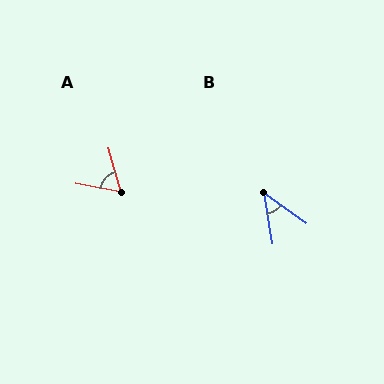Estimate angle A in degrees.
Approximately 64 degrees.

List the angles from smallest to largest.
B (44°), A (64°).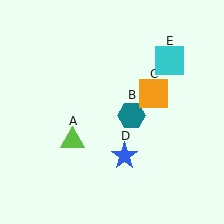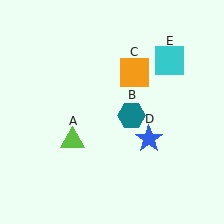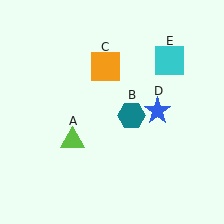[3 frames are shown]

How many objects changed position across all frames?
2 objects changed position: orange square (object C), blue star (object D).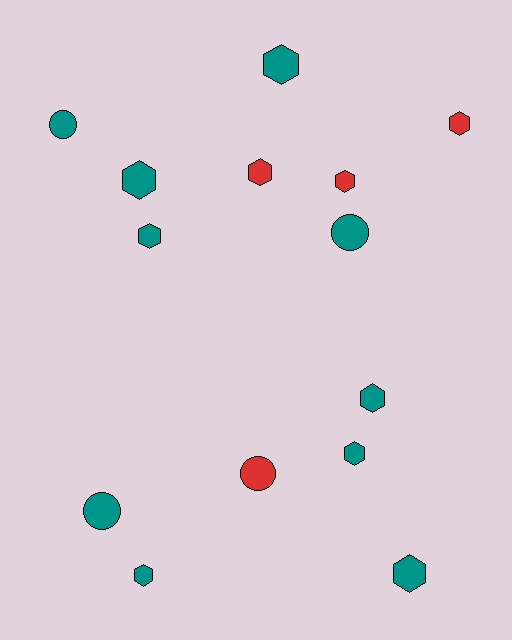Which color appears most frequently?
Teal, with 10 objects.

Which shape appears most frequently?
Hexagon, with 10 objects.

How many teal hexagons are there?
There are 7 teal hexagons.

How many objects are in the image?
There are 14 objects.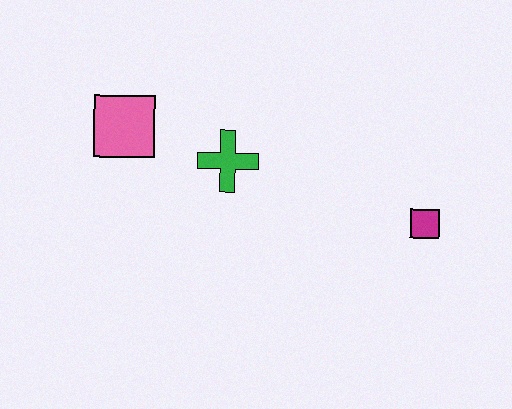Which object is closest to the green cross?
The pink square is closest to the green cross.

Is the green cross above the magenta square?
Yes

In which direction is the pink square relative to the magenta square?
The pink square is to the left of the magenta square.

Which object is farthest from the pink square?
The magenta square is farthest from the pink square.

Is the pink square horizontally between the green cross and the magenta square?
No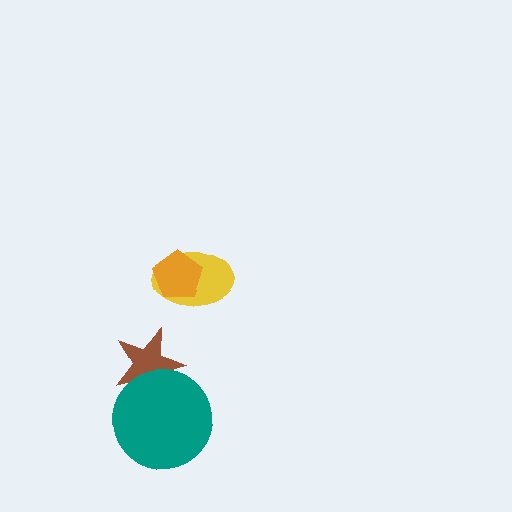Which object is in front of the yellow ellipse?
The orange pentagon is in front of the yellow ellipse.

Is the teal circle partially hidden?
No, no other shape covers it.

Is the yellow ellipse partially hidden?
Yes, it is partially covered by another shape.